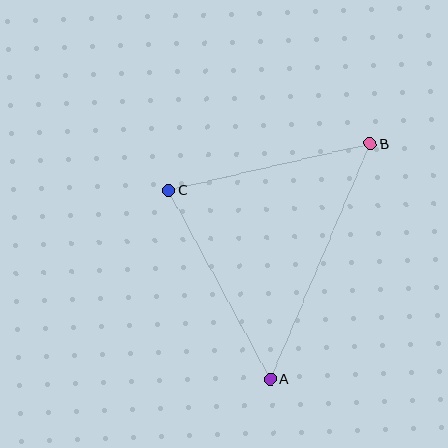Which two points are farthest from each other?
Points A and B are farthest from each other.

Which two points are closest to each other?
Points B and C are closest to each other.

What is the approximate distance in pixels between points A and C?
The distance between A and C is approximately 214 pixels.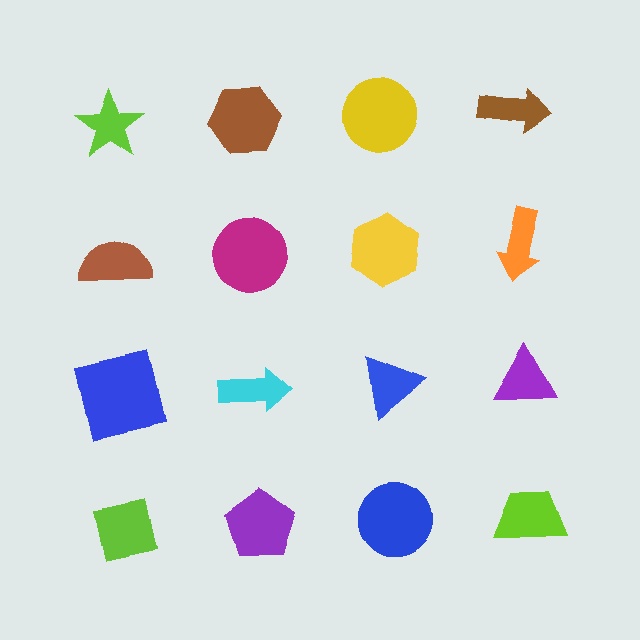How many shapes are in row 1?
4 shapes.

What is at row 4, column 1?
A lime square.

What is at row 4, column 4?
A lime trapezoid.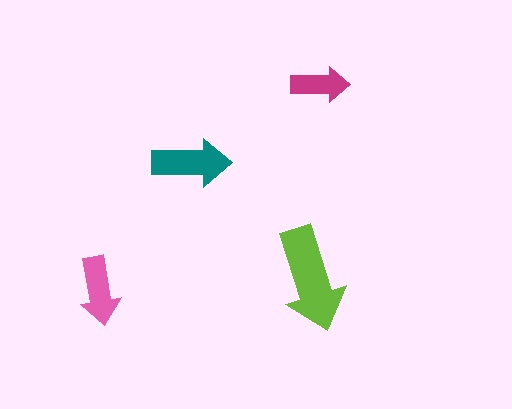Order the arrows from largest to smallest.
the lime one, the teal one, the pink one, the magenta one.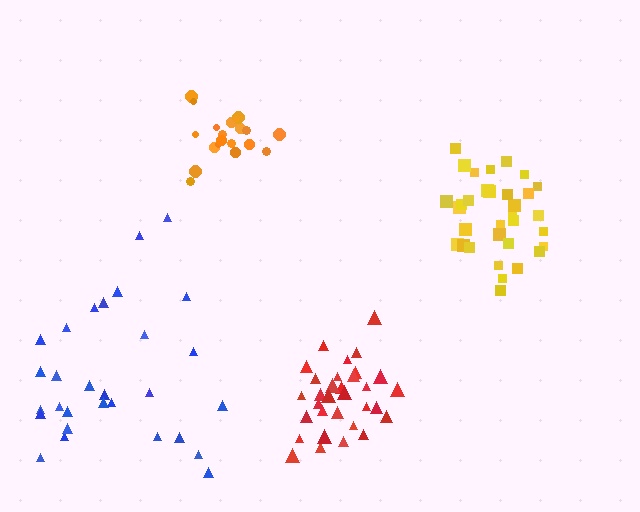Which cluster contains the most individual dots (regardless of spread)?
Yellow (33).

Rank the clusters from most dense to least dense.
red, orange, yellow, blue.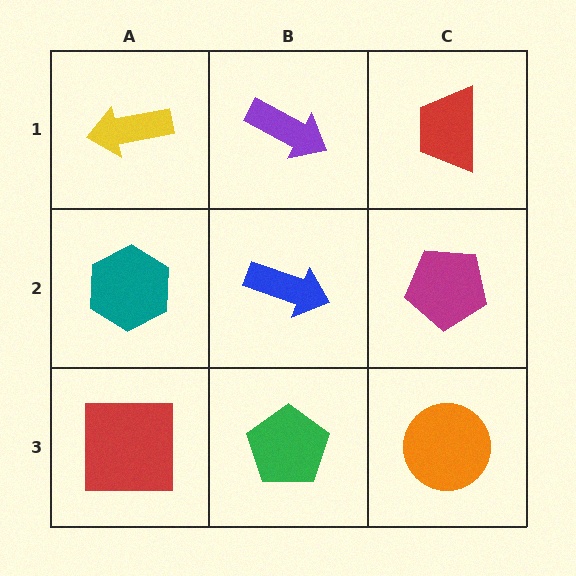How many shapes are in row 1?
3 shapes.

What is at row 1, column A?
A yellow arrow.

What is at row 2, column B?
A blue arrow.